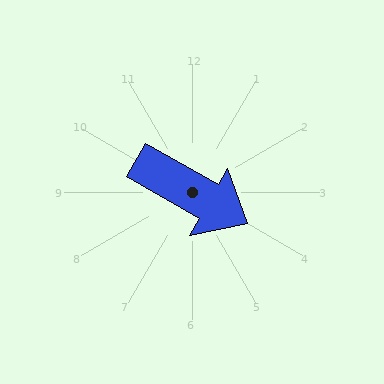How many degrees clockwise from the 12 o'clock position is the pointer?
Approximately 120 degrees.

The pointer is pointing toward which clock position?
Roughly 4 o'clock.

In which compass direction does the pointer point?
Southeast.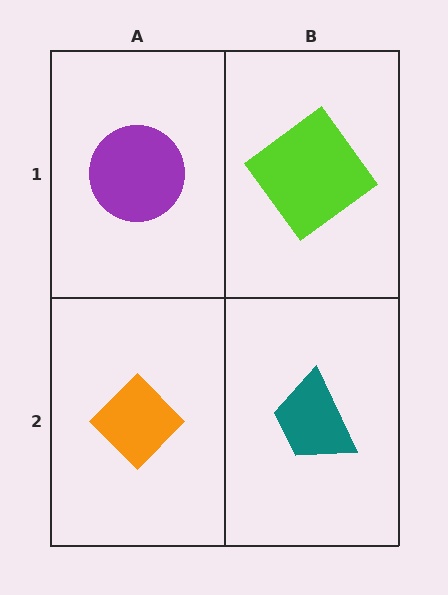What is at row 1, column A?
A purple circle.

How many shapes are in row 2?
2 shapes.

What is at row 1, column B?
A lime diamond.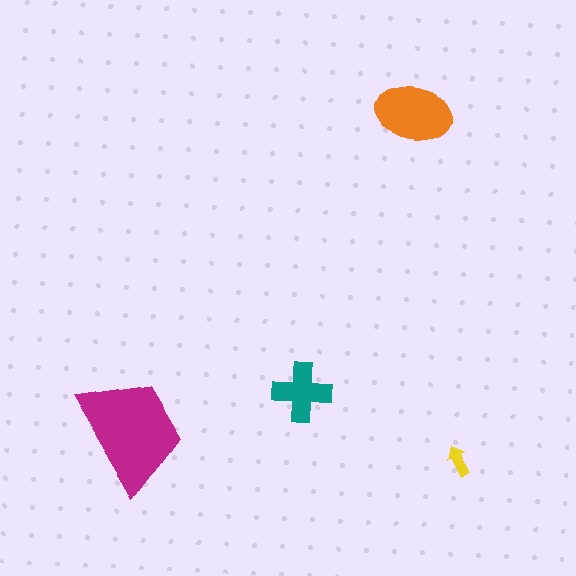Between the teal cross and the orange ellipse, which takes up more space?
The orange ellipse.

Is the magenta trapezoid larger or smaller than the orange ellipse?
Larger.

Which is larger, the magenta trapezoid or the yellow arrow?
The magenta trapezoid.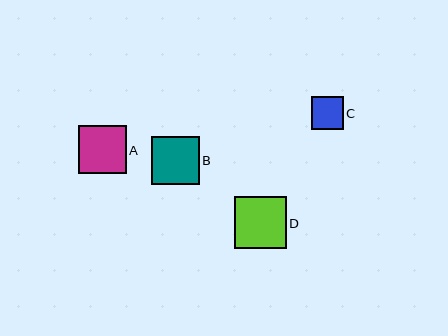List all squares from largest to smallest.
From largest to smallest: D, A, B, C.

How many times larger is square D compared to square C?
Square D is approximately 1.6 times the size of square C.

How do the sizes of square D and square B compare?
Square D and square B are approximately the same size.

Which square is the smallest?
Square C is the smallest with a size of approximately 32 pixels.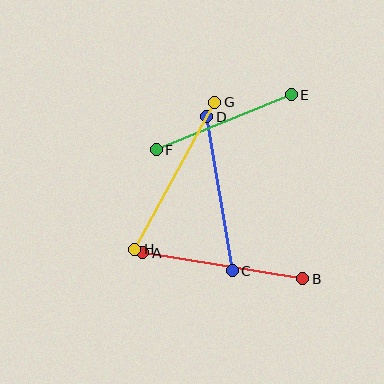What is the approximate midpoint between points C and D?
The midpoint is at approximately (220, 194) pixels.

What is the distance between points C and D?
The distance is approximately 156 pixels.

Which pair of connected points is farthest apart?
Points G and H are farthest apart.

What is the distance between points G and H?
The distance is approximately 167 pixels.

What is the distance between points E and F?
The distance is approximately 146 pixels.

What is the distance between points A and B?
The distance is approximately 162 pixels.